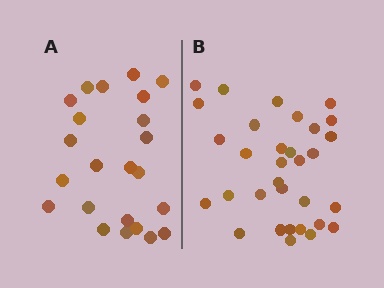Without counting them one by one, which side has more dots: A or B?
Region B (the right region) has more dots.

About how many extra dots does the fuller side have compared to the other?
Region B has roughly 8 or so more dots than region A.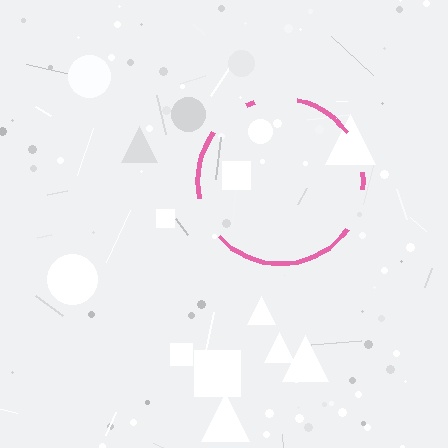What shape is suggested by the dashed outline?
The dashed outline suggests a circle.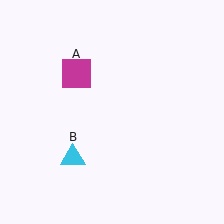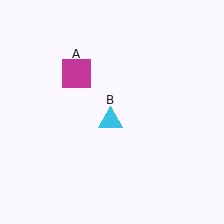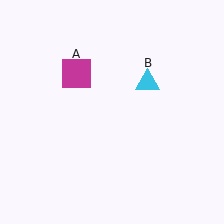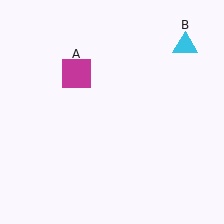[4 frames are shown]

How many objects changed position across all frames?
1 object changed position: cyan triangle (object B).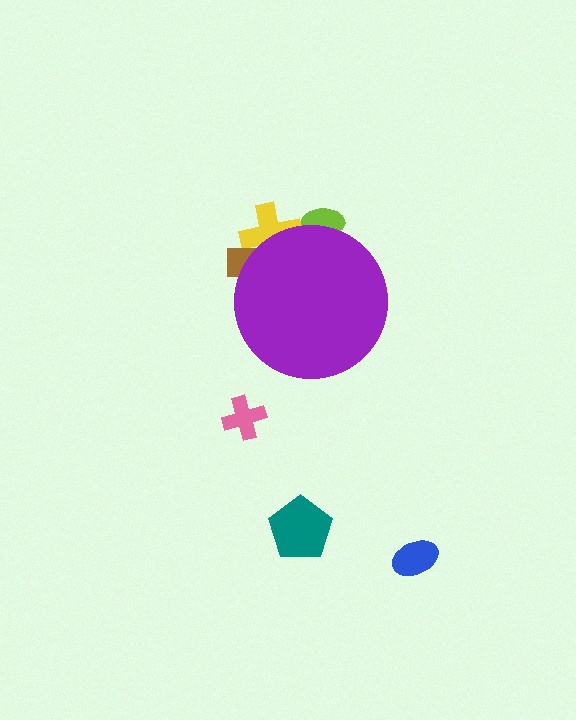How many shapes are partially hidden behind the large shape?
3 shapes are partially hidden.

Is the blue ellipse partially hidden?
No, the blue ellipse is fully visible.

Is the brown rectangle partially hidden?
Yes, the brown rectangle is partially hidden behind the purple circle.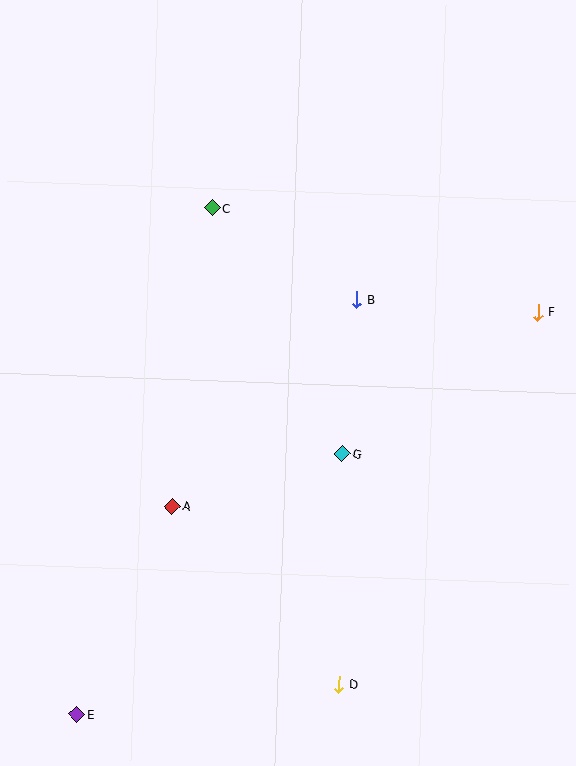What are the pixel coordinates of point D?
Point D is at (339, 684).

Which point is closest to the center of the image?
Point G at (342, 454) is closest to the center.